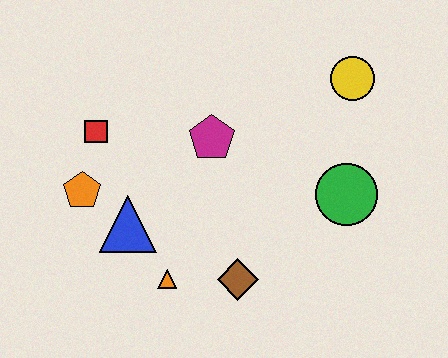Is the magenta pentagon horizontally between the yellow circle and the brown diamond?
No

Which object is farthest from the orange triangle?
The yellow circle is farthest from the orange triangle.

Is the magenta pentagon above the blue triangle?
Yes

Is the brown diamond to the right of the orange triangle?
Yes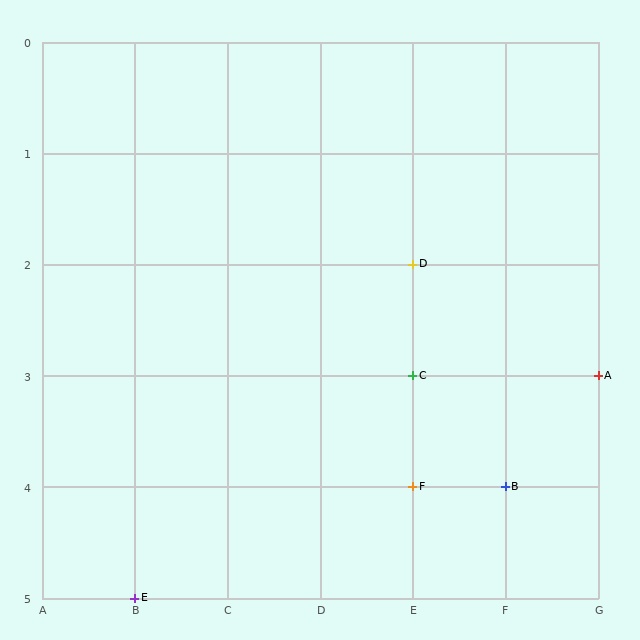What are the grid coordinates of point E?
Point E is at grid coordinates (B, 5).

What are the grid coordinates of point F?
Point F is at grid coordinates (E, 4).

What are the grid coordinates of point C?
Point C is at grid coordinates (E, 3).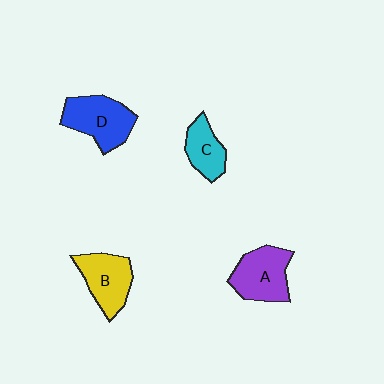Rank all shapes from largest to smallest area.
From largest to smallest: D (blue), A (purple), B (yellow), C (cyan).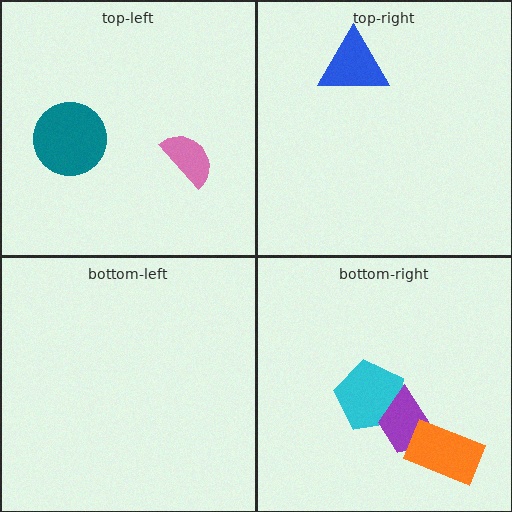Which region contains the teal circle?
The top-left region.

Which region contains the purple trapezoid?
The bottom-right region.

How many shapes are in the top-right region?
1.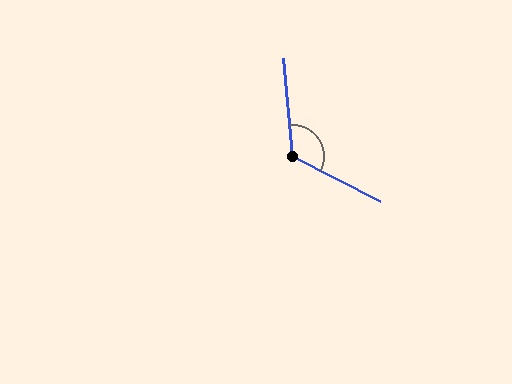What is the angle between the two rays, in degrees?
Approximately 123 degrees.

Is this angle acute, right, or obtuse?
It is obtuse.